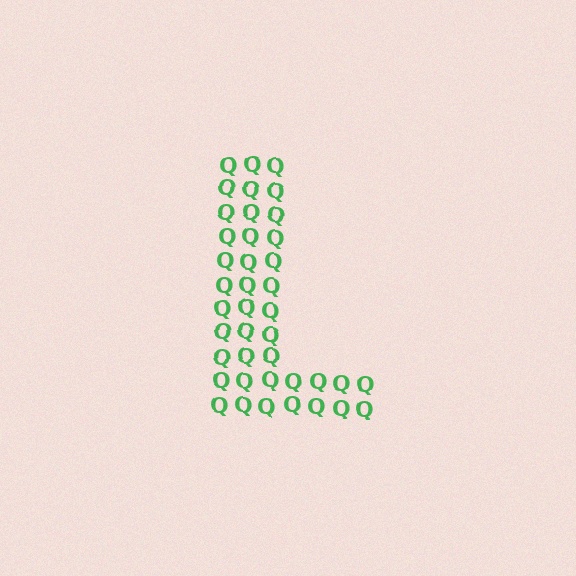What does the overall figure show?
The overall figure shows the letter L.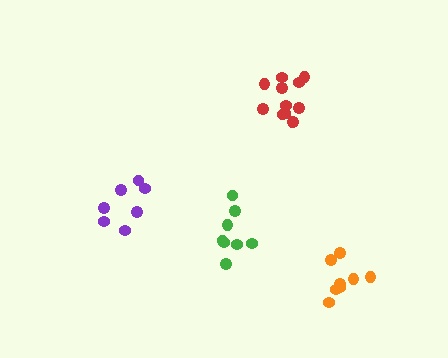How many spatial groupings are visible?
There are 4 spatial groupings.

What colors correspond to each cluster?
The clusters are colored: purple, orange, red, green.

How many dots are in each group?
Group 1: 7 dots, Group 2: 8 dots, Group 3: 12 dots, Group 4: 8 dots (35 total).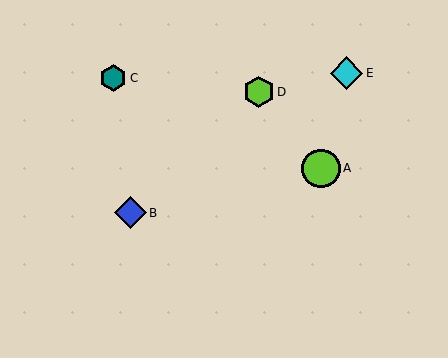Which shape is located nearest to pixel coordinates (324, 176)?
The lime circle (labeled A) at (321, 169) is nearest to that location.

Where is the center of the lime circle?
The center of the lime circle is at (321, 169).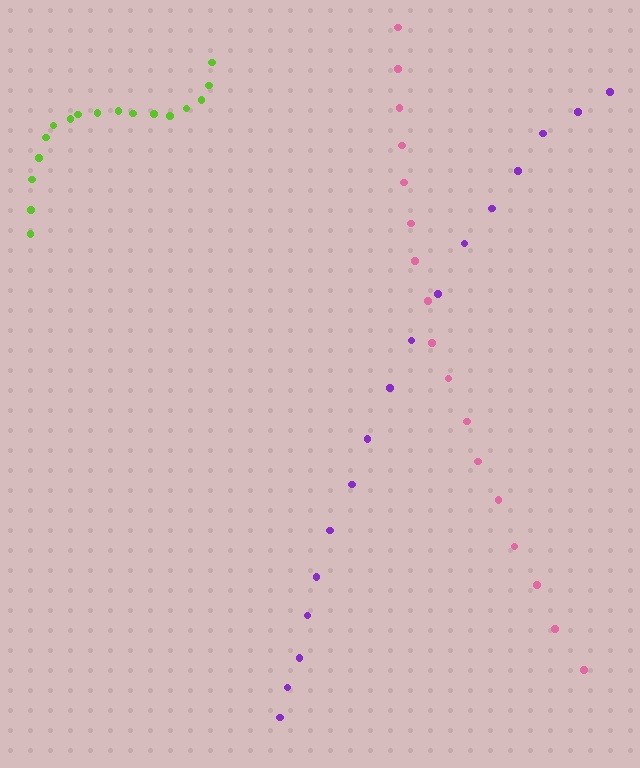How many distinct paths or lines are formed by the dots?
There are 3 distinct paths.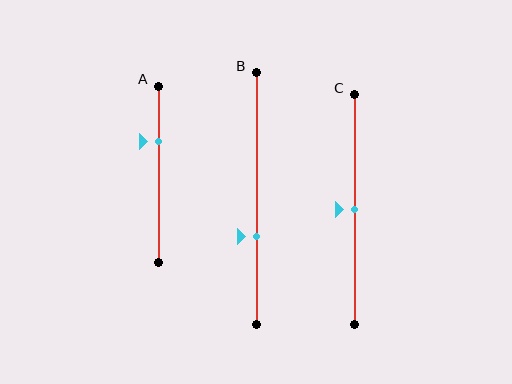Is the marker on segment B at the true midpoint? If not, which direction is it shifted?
No, the marker on segment B is shifted downward by about 15% of the segment length.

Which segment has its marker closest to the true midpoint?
Segment C has its marker closest to the true midpoint.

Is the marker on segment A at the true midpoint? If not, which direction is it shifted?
No, the marker on segment A is shifted upward by about 19% of the segment length.